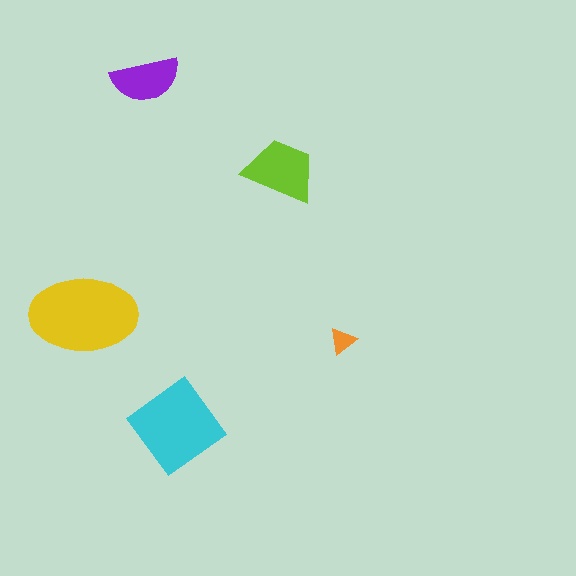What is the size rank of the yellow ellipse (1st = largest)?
1st.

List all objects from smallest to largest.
The orange triangle, the purple semicircle, the lime trapezoid, the cyan diamond, the yellow ellipse.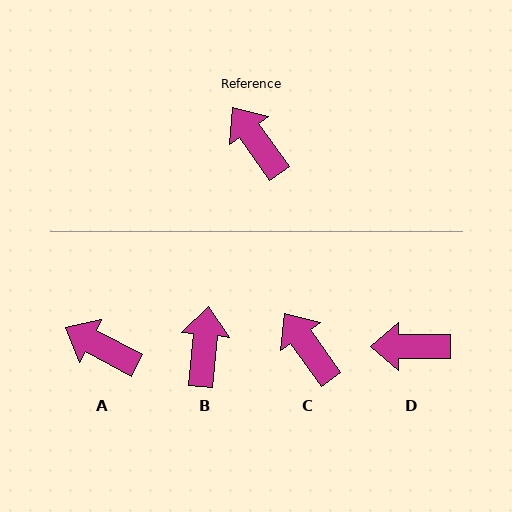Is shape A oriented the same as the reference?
No, it is off by about 27 degrees.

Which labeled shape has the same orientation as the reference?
C.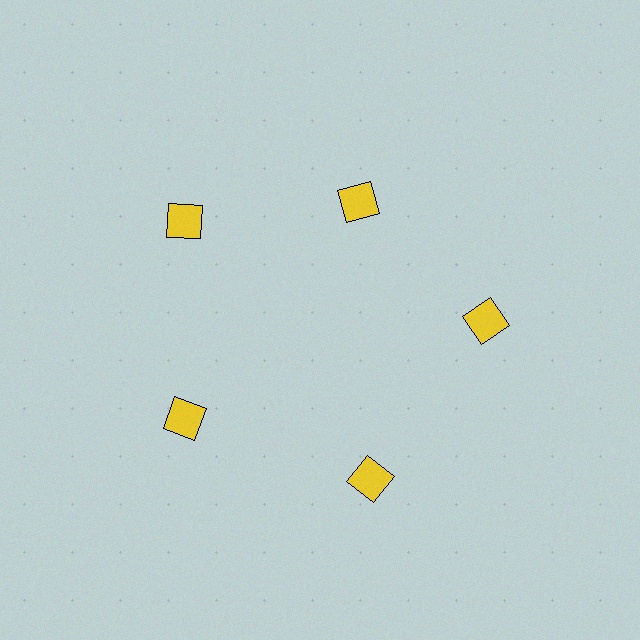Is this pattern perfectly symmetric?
No. The 5 yellow squares are arranged in a ring, but one element near the 1 o'clock position is pulled inward toward the center, breaking the 5-fold rotational symmetry.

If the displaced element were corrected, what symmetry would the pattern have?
It would have 5-fold rotational symmetry — the pattern would map onto itself every 72 degrees.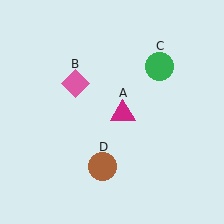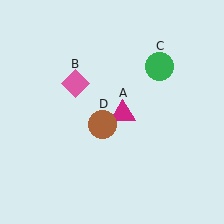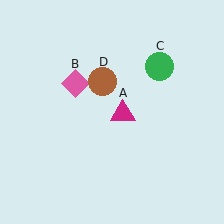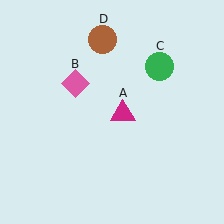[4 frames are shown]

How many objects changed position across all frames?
1 object changed position: brown circle (object D).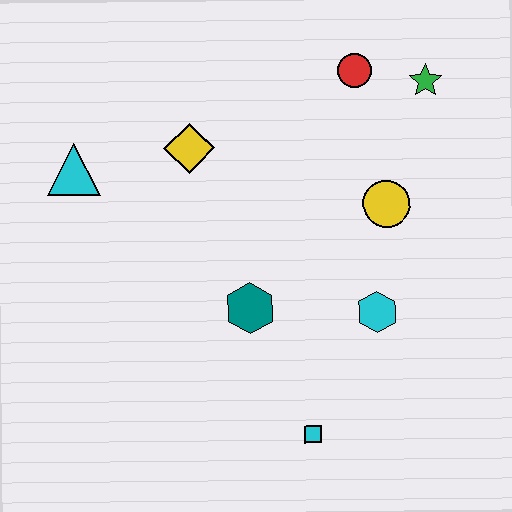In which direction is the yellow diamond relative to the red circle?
The yellow diamond is to the left of the red circle.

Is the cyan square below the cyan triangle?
Yes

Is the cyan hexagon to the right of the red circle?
Yes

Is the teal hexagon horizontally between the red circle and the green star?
No